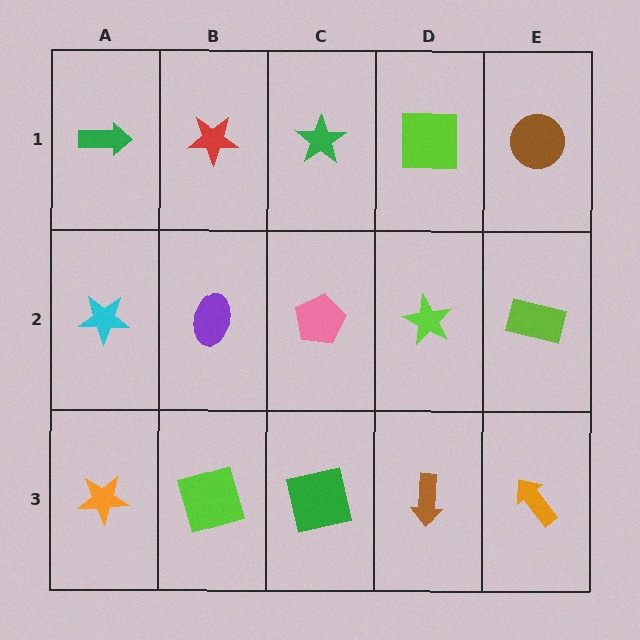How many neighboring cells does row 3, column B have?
3.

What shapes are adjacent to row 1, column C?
A pink pentagon (row 2, column C), a red star (row 1, column B), a lime square (row 1, column D).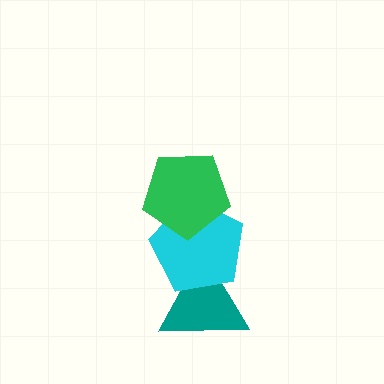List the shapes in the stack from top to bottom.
From top to bottom: the green pentagon, the cyan pentagon, the teal triangle.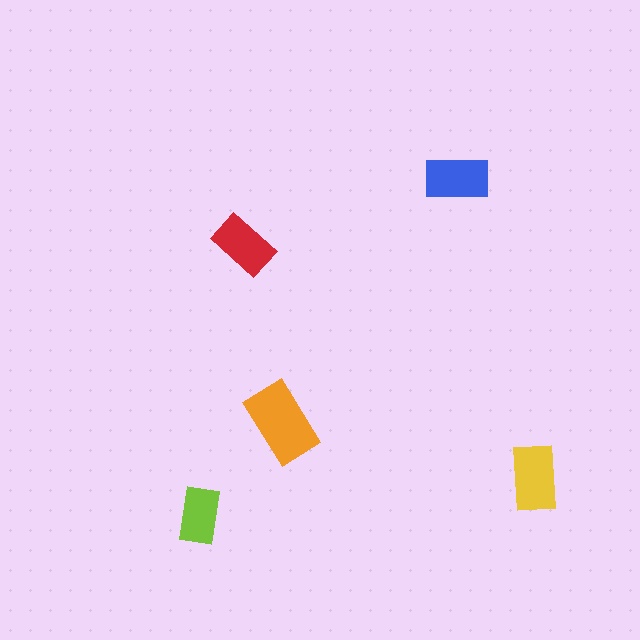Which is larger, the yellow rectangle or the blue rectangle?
The yellow one.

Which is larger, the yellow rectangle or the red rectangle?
The yellow one.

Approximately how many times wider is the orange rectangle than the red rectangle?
About 1.5 times wider.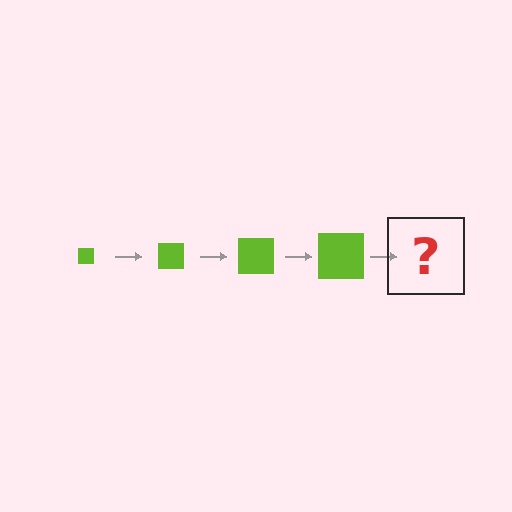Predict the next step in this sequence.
The next step is a lime square, larger than the previous one.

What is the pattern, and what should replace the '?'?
The pattern is that the square gets progressively larger each step. The '?' should be a lime square, larger than the previous one.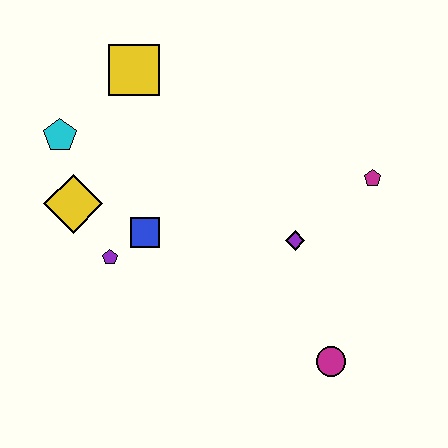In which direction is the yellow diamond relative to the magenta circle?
The yellow diamond is to the left of the magenta circle.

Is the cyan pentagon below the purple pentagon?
No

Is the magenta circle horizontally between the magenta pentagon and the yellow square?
Yes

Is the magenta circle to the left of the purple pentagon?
No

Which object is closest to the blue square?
The purple pentagon is closest to the blue square.